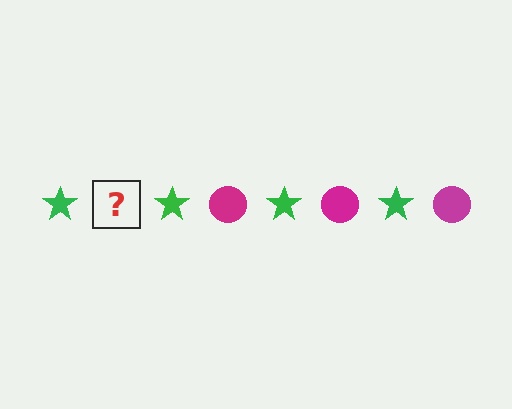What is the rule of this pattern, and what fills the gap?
The rule is that the pattern alternates between green star and magenta circle. The gap should be filled with a magenta circle.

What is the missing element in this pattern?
The missing element is a magenta circle.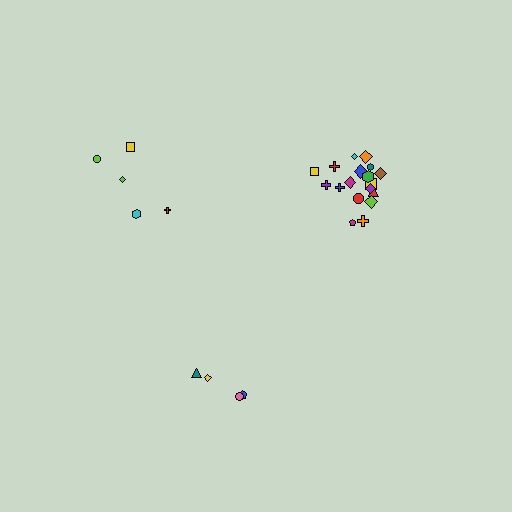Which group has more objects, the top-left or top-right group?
The top-right group.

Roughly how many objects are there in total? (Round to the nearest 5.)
Roughly 25 objects in total.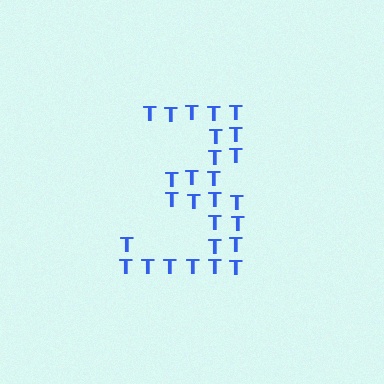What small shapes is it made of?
It is made of small letter T's.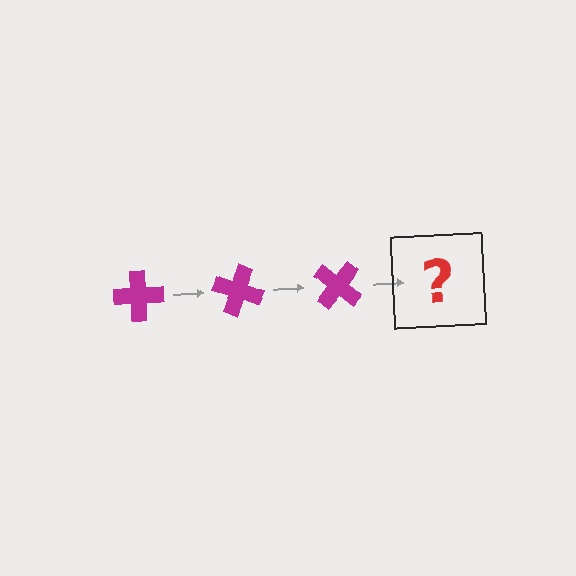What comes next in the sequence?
The next element should be a magenta cross rotated 60 degrees.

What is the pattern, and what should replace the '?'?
The pattern is that the cross rotates 20 degrees each step. The '?' should be a magenta cross rotated 60 degrees.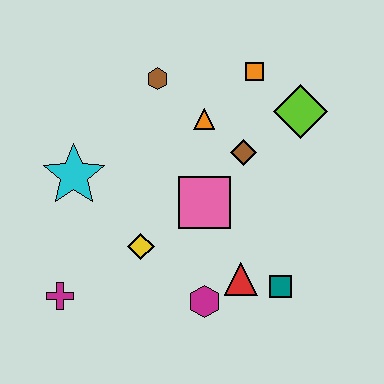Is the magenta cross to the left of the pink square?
Yes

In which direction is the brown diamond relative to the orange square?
The brown diamond is below the orange square.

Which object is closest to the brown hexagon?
The orange triangle is closest to the brown hexagon.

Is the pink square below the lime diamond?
Yes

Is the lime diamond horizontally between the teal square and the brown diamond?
No